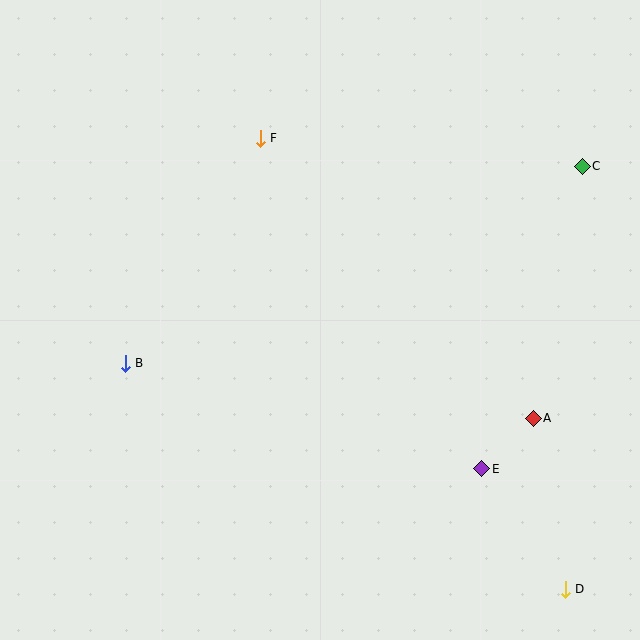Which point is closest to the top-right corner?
Point C is closest to the top-right corner.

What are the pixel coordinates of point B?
Point B is at (125, 364).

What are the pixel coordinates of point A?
Point A is at (533, 418).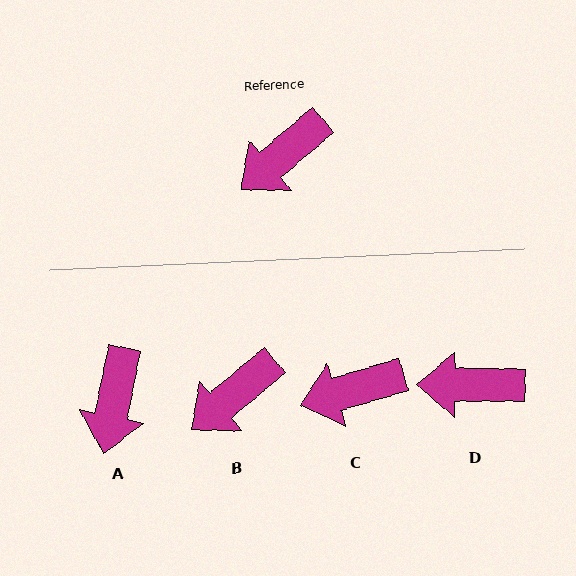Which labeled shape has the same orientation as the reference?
B.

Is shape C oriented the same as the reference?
No, it is off by about 24 degrees.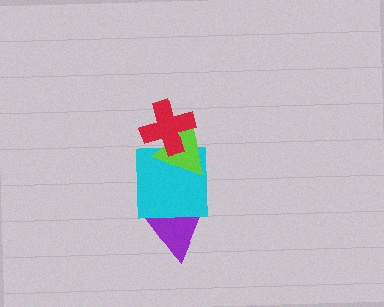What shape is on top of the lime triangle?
The red cross is on top of the lime triangle.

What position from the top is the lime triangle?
The lime triangle is 2nd from the top.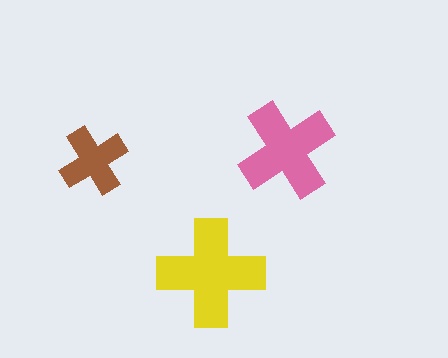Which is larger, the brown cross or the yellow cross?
The yellow one.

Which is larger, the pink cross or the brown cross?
The pink one.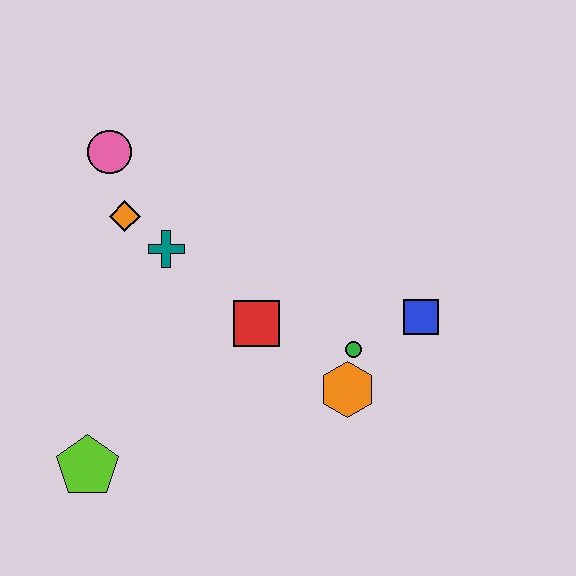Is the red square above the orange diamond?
No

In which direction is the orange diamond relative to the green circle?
The orange diamond is to the left of the green circle.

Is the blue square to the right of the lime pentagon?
Yes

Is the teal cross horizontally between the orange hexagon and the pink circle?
Yes